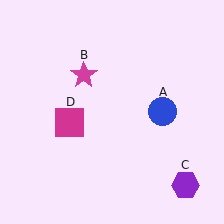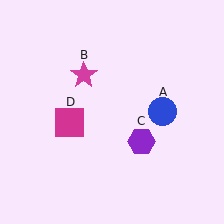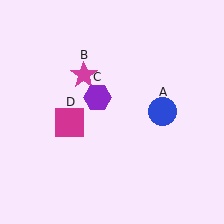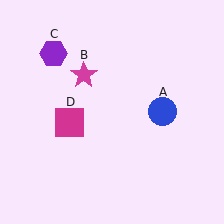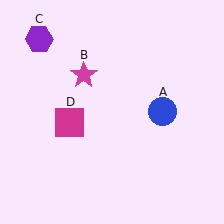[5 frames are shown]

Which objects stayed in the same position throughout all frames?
Blue circle (object A) and magenta star (object B) and magenta square (object D) remained stationary.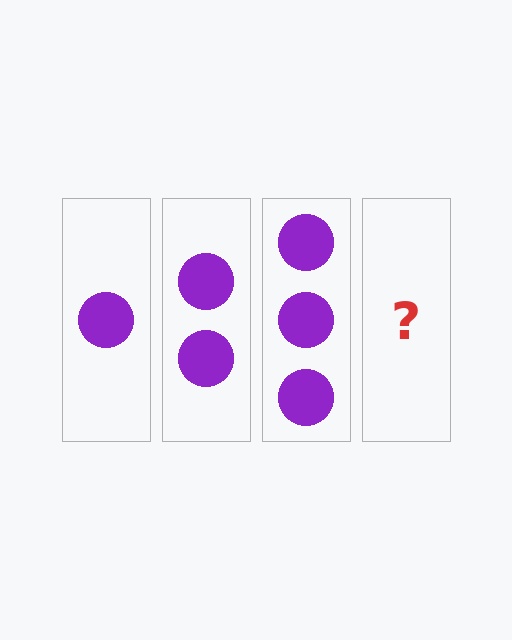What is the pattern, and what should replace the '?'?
The pattern is that each step adds one more circle. The '?' should be 4 circles.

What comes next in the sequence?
The next element should be 4 circles.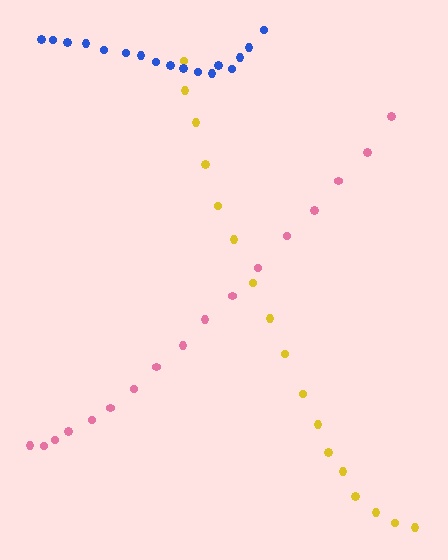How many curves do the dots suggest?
There are 3 distinct paths.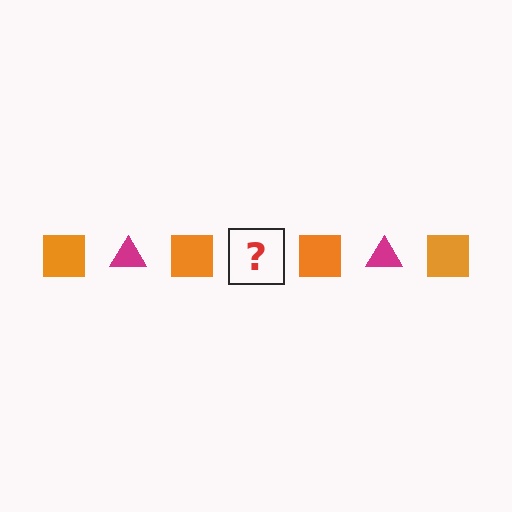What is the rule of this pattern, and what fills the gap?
The rule is that the pattern alternates between orange square and magenta triangle. The gap should be filled with a magenta triangle.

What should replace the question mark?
The question mark should be replaced with a magenta triangle.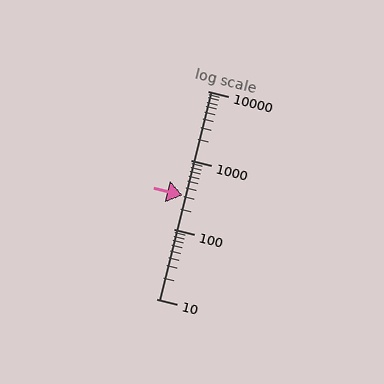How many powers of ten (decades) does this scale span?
The scale spans 3 decades, from 10 to 10000.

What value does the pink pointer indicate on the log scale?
The pointer indicates approximately 310.